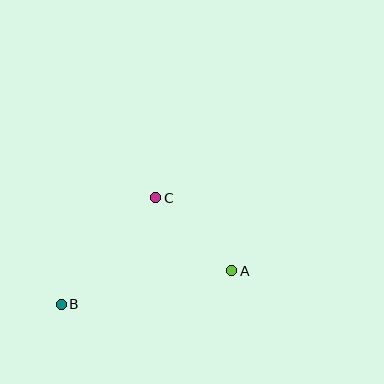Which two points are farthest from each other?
Points A and B are farthest from each other.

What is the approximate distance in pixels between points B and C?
The distance between B and C is approximately 142 pixels.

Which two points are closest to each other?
Points A and C are closest to each other.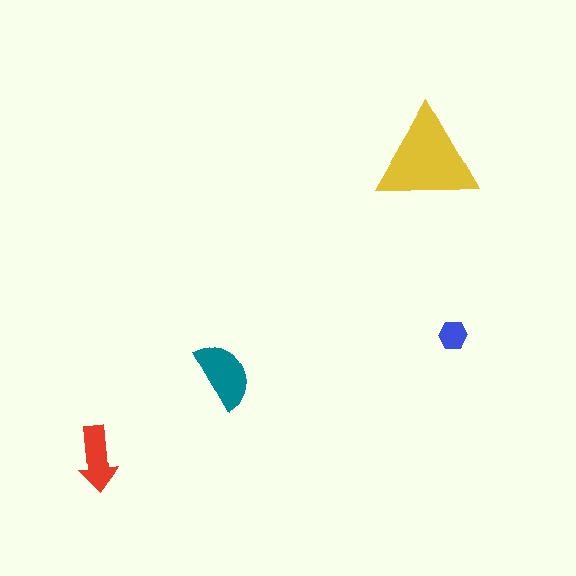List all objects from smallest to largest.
The blue hexagon, the red arrow, the teal semicircle, the yellow triangle.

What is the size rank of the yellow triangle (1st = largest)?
1st.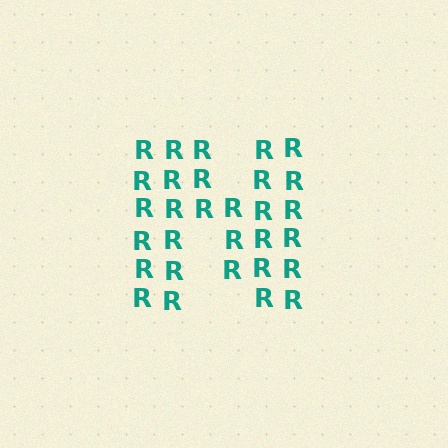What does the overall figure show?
The overall figure shows the letter N.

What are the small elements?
The small elements are letter R's.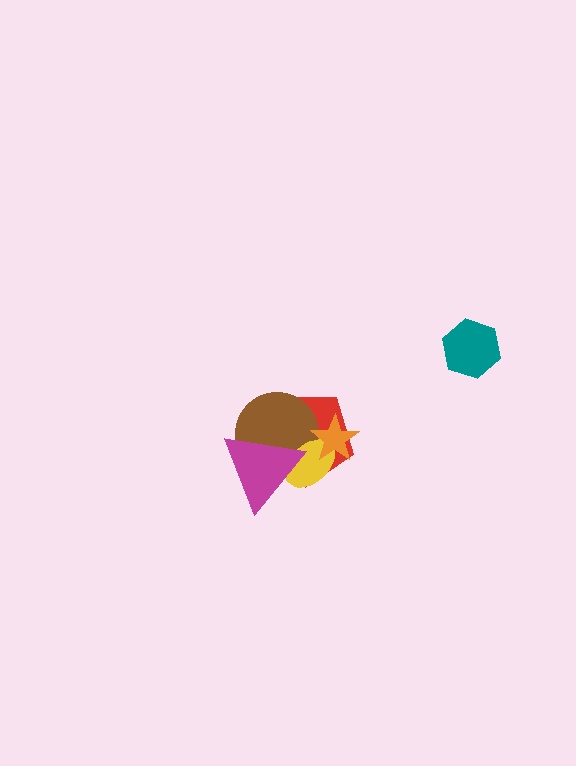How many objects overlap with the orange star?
3 objects overlap with the orange star.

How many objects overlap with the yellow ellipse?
4 objects overlap with the yellow ellipse.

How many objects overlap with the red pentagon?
4 objects overlap with the red pentagon.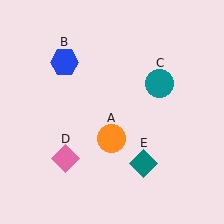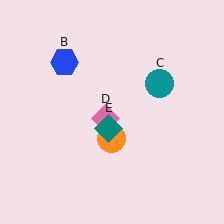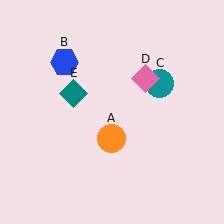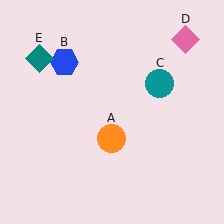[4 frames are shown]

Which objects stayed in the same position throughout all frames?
Orange circle (object A) and blue hexagon (object B) and teal circle (object C) remained stationary.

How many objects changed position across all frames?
2 objects changed position: pink diamond (object D), teal diamond (object E).